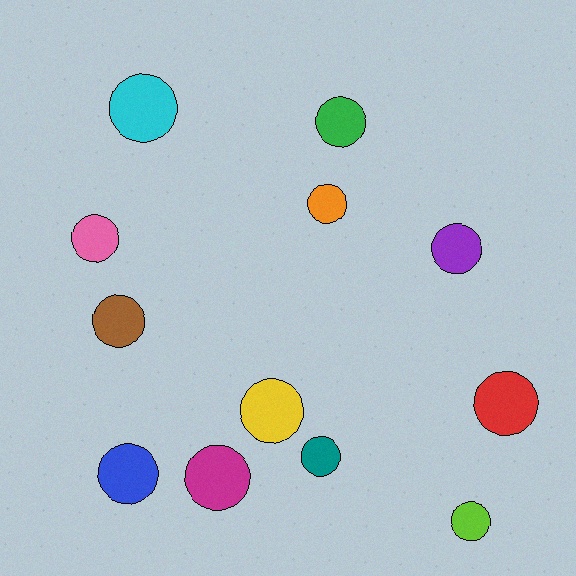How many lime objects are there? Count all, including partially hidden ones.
There is 1 lime object.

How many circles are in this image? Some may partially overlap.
There are 12 circles.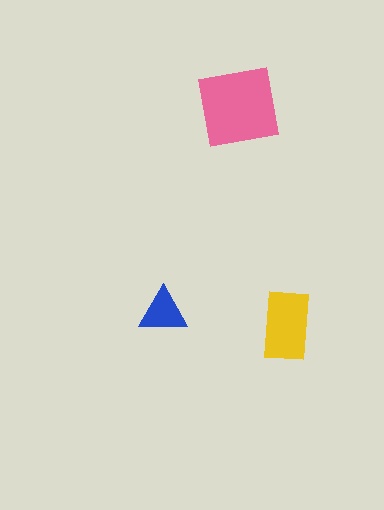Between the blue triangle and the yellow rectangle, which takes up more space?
The yellow rectangle.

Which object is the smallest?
The blue triangle.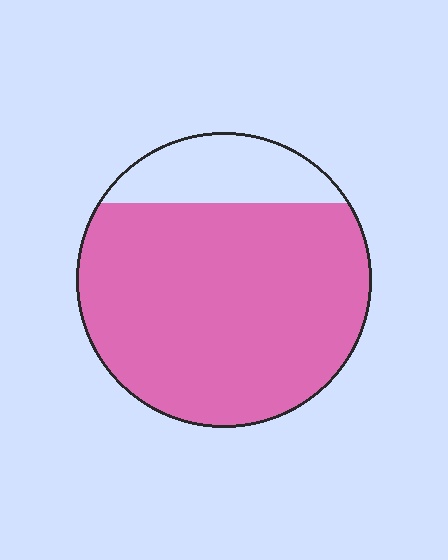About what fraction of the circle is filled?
About four fifths (4/5).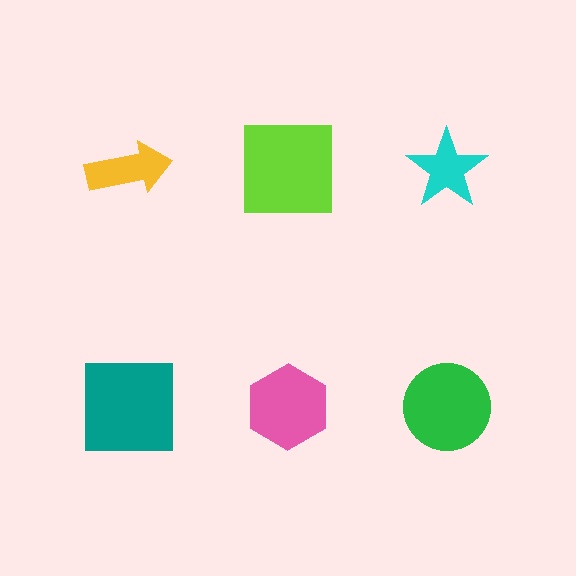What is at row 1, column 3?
A cyan star.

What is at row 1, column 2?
A lime square.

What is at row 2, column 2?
A pink hexagon.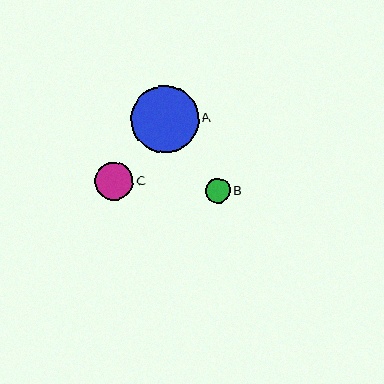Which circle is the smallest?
Circle B is the smallest with a size of approximately 25 pixels.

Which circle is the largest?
Circle A is the largest with a size of approximately 67 pixels.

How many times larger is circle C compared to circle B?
Circle C is approximately 1.5 times the size of circle B.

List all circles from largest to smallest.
From largest to smallest: A, C, B.